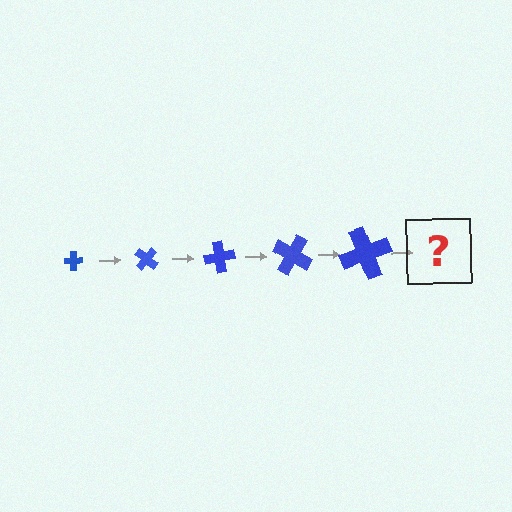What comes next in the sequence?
The next element should be a cross, larger than the previous one and rotated 200 degrees from the start.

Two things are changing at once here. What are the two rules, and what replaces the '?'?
The two rules are that the cross grows larger each step and it rotates 40 degrees each step. The '?' should be a cross, larger than the previous one and rotated 200 degrees from the start.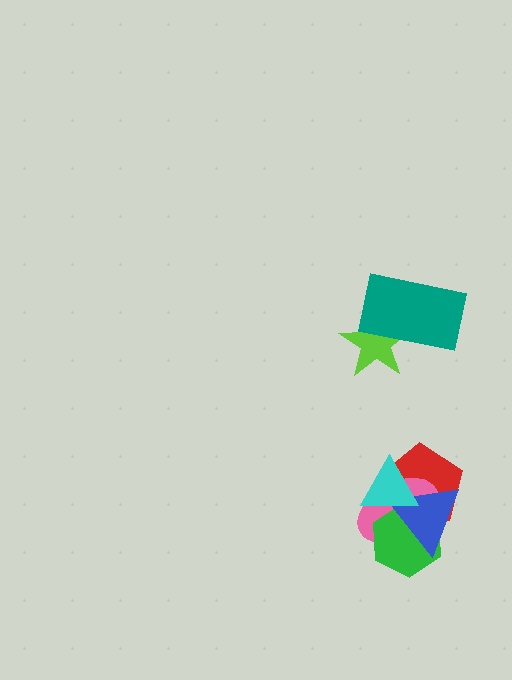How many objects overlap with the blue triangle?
4 objects overlap with the blue triangle.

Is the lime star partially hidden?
Yes, it is partially covered by another shape.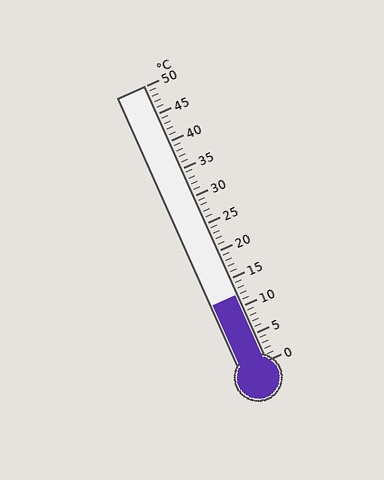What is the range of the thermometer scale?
The thermometer scale ranges from 0°C to 50°C.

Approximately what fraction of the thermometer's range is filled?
The thermometer is filled to approximately 25% of its range.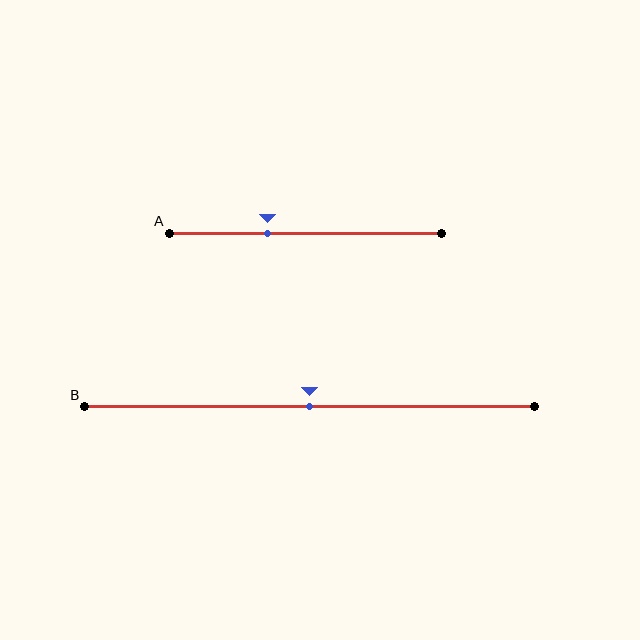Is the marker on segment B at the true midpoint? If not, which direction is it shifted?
Yes, the marker on segment B is at the true midpoint.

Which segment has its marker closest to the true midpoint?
Segment B has its marker closest to the true midpoint.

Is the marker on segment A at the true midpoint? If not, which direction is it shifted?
No, the marker on segment A is shifted to the left by about 14% of the segment length.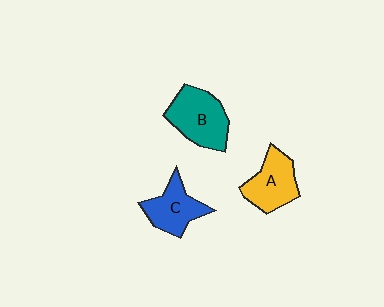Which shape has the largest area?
Shape B (teal).